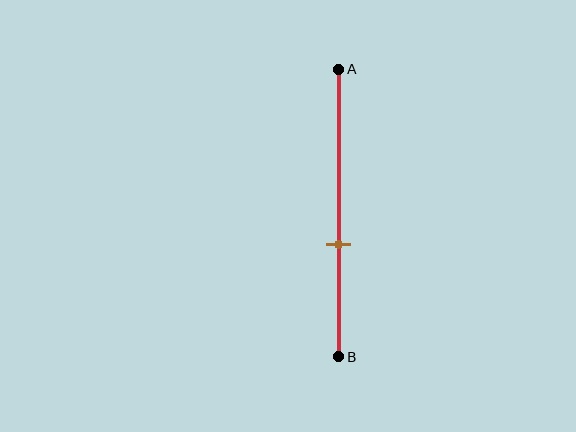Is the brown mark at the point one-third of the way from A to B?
No, the mark is at about 60% from A, not at the 33% one-third point.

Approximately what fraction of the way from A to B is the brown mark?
The brown mark is approximately 60% of the way from A to B.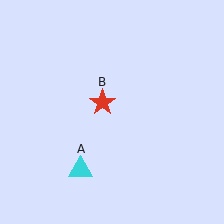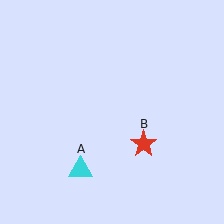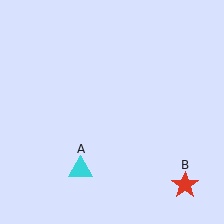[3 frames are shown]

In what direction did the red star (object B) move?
The red star (object B) moved down and to the right.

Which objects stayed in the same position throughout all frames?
Cyan triangle (object A) remained stationary.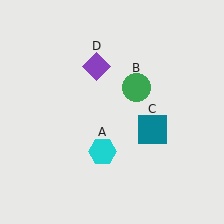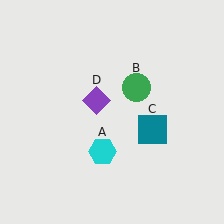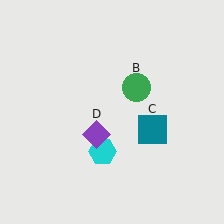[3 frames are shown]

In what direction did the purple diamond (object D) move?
The purple diamond (object D) moved down.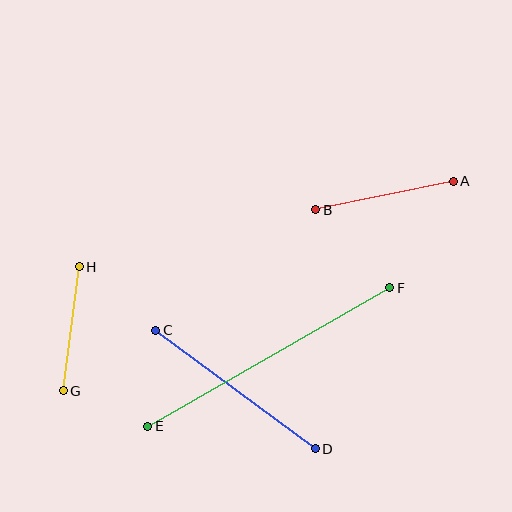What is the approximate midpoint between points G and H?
The midpoint is at approximately (71, 329) pixels.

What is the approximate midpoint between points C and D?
The midpoint is at approximately (236, 390) pixels.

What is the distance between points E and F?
The distance is approximately 279 pixels.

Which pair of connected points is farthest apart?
Points E and F are farthest apart.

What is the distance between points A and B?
The distance is approximately 140 pixels.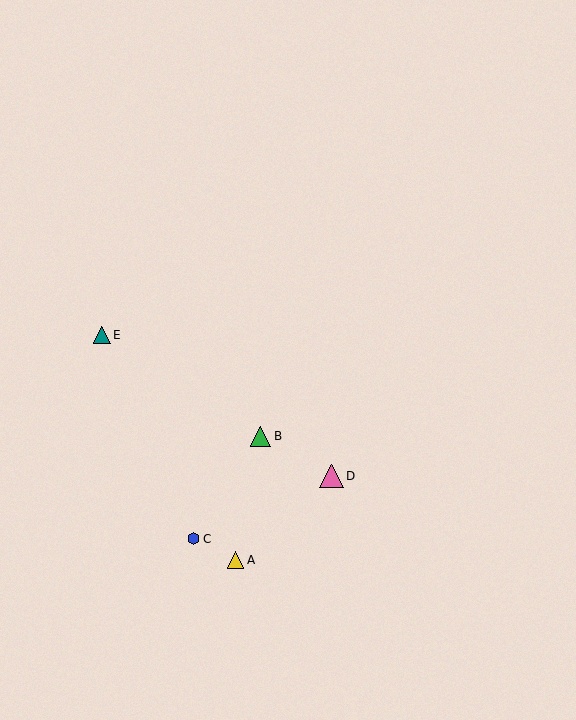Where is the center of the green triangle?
The center of the green triangle is at (260, 436).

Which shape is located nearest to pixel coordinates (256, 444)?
The green triangle (labeled B) at (260, 436) is nearest to that location.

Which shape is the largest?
The pink triangle (labeled D) is the largest.